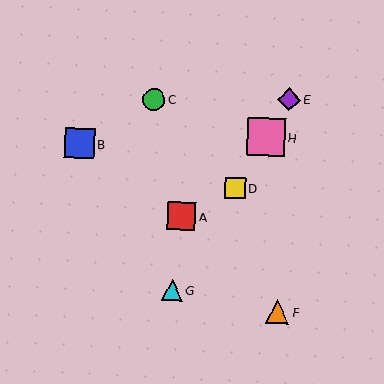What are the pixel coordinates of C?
Object C is at (154, 100).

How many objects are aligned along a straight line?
4 objects (D, E, G, H) are aligned along a straight line.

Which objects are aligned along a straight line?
Objects D, E, G, H are aligned along a straight line.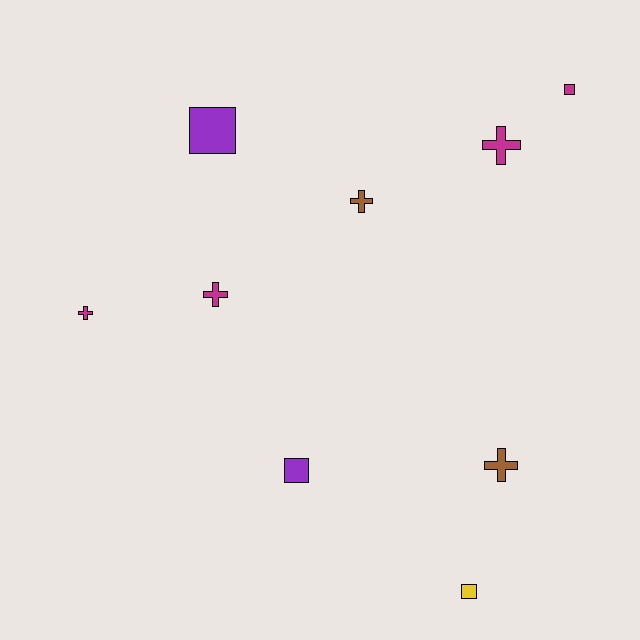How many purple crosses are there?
There are no purple crosses.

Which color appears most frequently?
Magenta, with 4 objects.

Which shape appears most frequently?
Cross, with 5 objects.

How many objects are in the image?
There are 9 objects.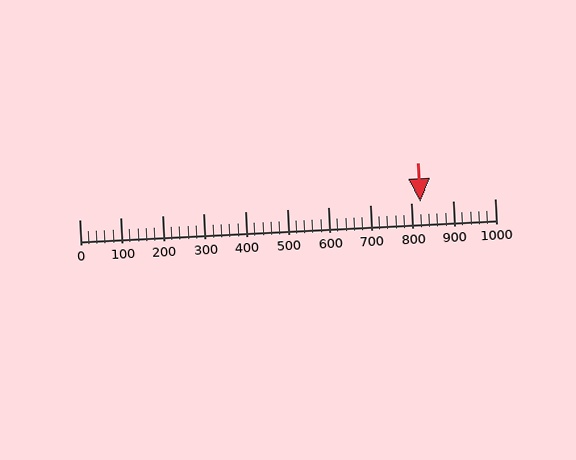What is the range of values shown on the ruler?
The ruler shows values from 0 to 1000.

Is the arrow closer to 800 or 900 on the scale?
The arrow is closer to 800.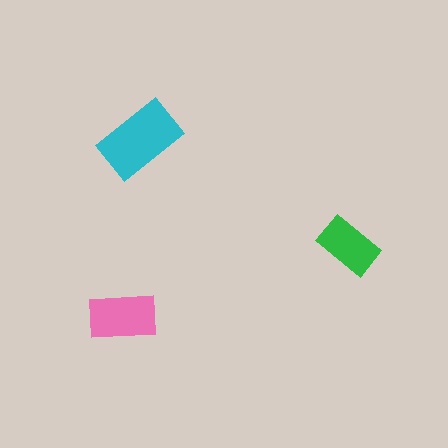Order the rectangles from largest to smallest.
the cyan one, the pink one, the green one.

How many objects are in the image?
There are 3 objects in the image.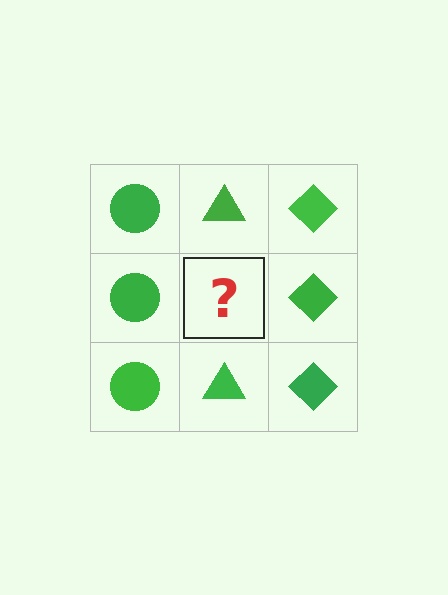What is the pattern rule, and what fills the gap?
The rule is that each column has a consistent shape. The gap should be filled with a green triangle.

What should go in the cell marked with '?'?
The missing cell should contain a green triangle.